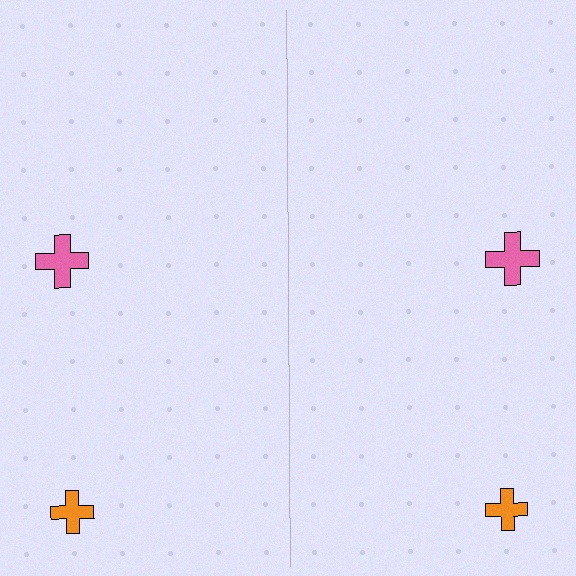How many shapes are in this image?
There are 4 shapes in this image.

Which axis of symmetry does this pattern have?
The pattern has a vertical axis of symmetry running through the center of the image.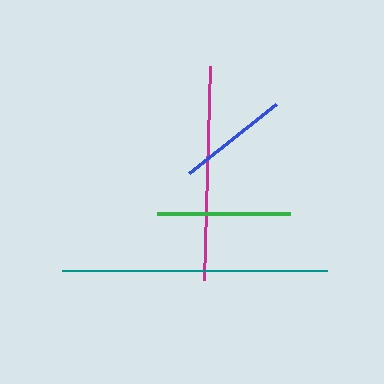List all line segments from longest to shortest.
From longest to shortest: teal, magenta, green, blue.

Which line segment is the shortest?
The blue line is the shortest at approximately 111 pixels.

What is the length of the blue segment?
The blue segment is approximately 111 pixels long.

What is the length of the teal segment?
The teal segment is approximately 265 pixels long.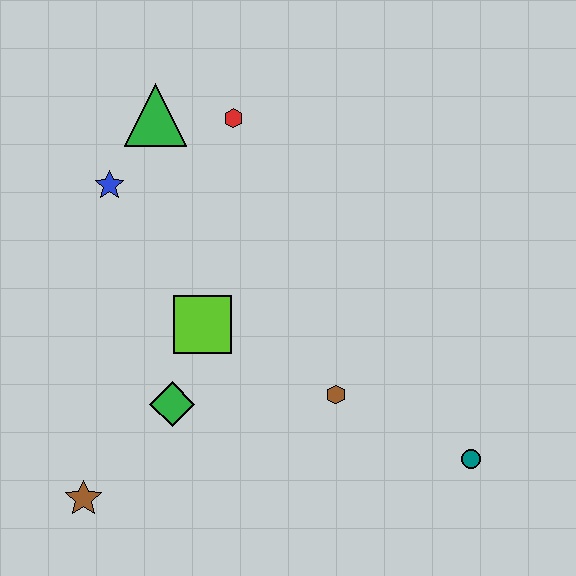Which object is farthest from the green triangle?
The teal circle is farthest from the green triangle.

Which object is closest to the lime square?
The green diamond is closest to the lime square.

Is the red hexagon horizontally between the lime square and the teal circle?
Yes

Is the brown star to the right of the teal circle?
No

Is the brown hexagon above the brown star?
Yes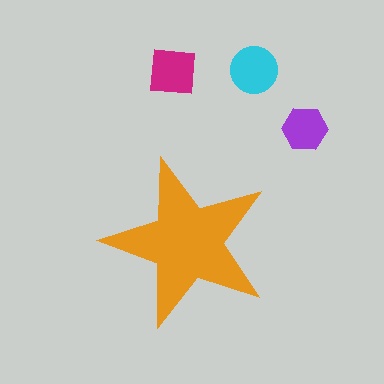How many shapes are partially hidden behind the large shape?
0 shapes are partially hidden.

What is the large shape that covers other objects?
An orange star.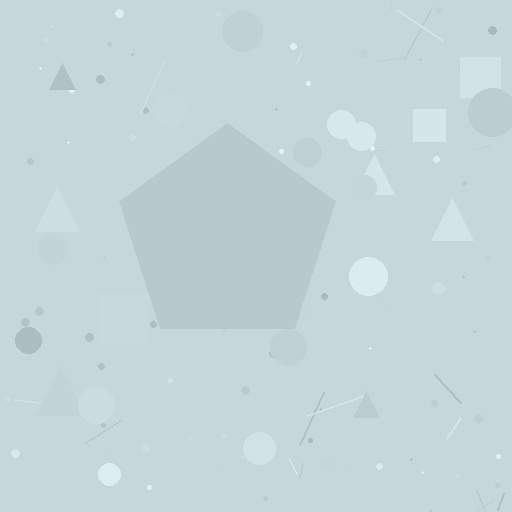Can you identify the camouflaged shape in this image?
The camouflaged shape is a pentagon.